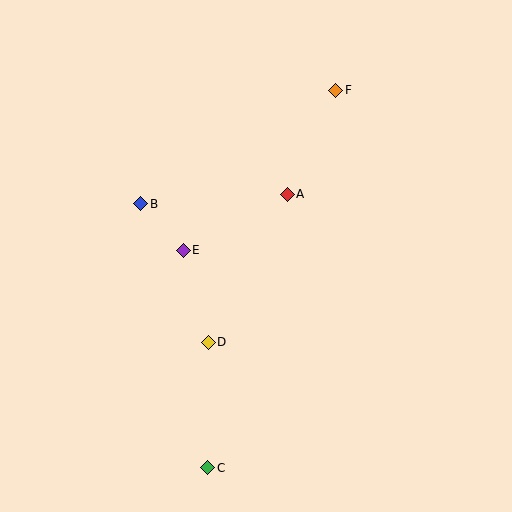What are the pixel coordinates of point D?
Point D is at (208, 342).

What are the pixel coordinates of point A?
Point A is at (287, 194).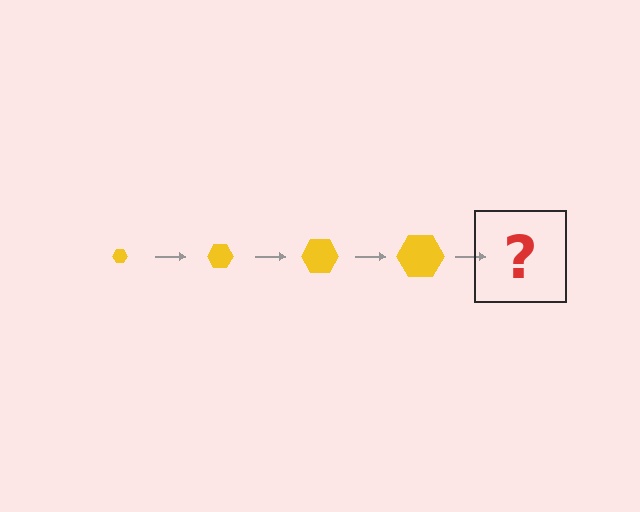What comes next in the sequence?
The next element should be a yellow hexagon, larger than the previous one.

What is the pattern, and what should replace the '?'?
The pattern is that the hexagon gets progressively larger each step. The '?' should be a yellow hexagon, larger than the previous one.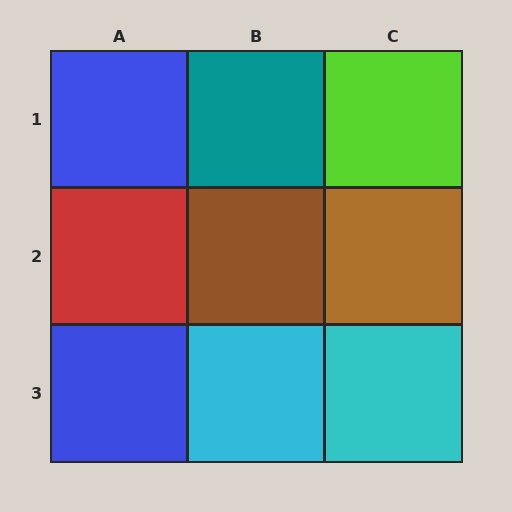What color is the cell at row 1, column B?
Teal.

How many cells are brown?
2 cells are brown.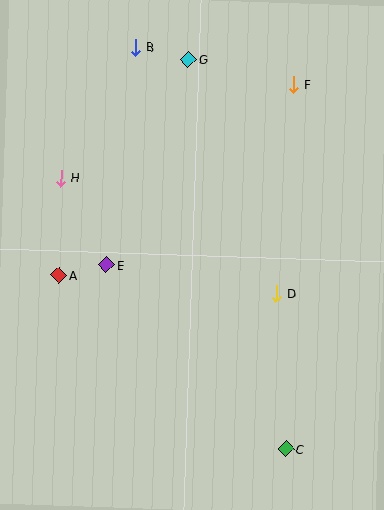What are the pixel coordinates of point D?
Point D is at (277, 293).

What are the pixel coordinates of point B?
Point B is at (136, 47).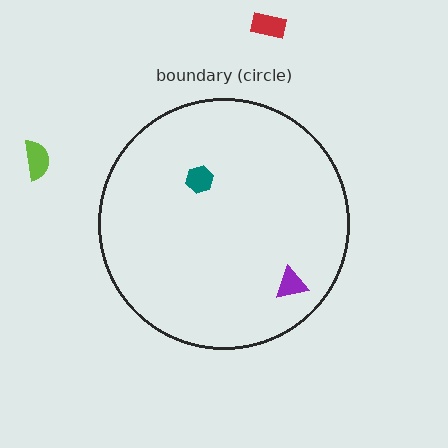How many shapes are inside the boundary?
2 inside, 2 outside.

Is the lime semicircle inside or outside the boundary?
Outside.